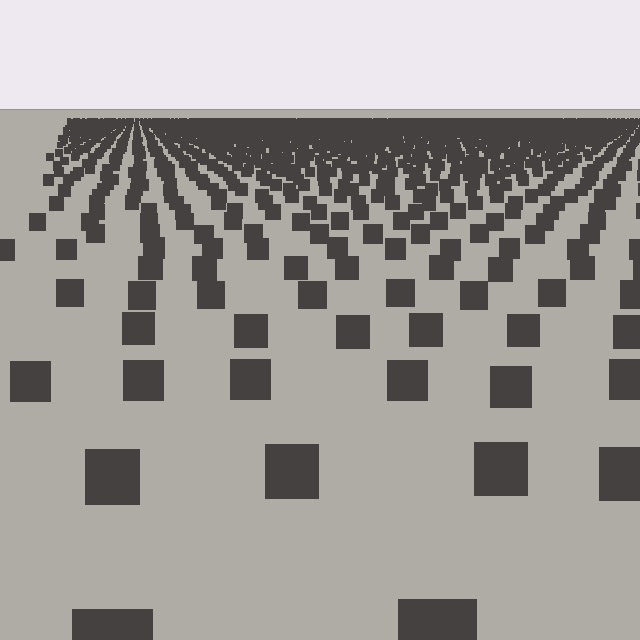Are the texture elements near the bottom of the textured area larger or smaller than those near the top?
Larger. Near the bottom, elements are closer to the viewer and appear at a bigger on-screen size.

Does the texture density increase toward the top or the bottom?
Density increases toward the top.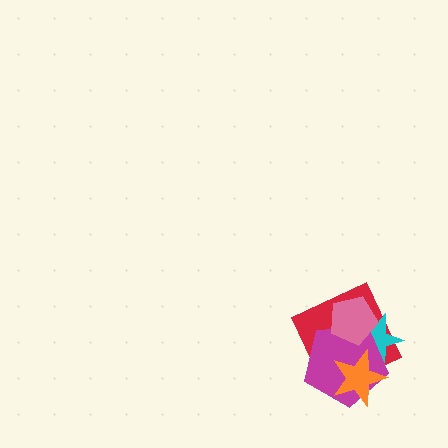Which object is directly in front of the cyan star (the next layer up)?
The magenta pentagon is directly in front of the cyan star.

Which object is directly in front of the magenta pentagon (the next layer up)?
The pink pentagon is directly in front of the magenta pentagon.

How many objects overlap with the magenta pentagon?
4 objects overlap with the magenta pentagon.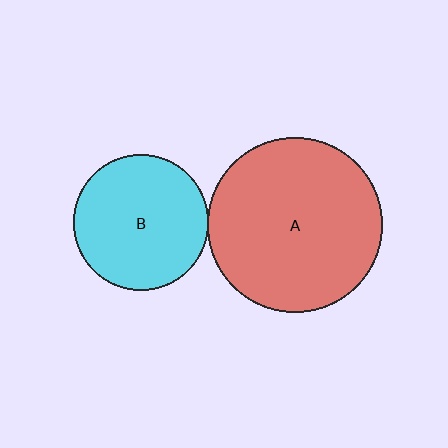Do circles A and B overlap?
Yes.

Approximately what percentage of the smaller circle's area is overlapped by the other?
Approximately 5%.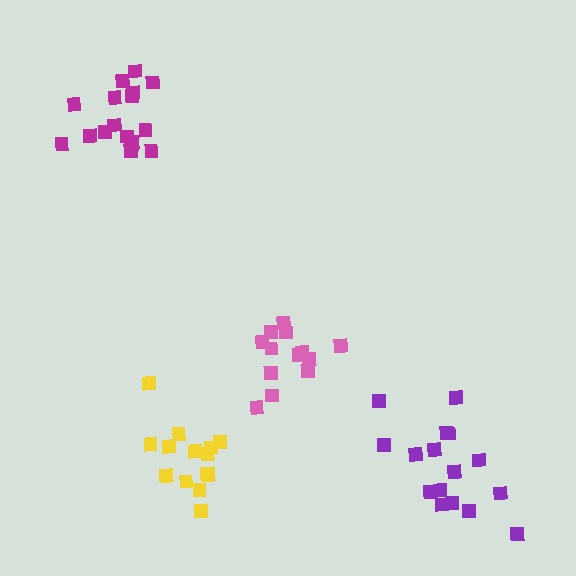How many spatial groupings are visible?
There are 4 spatial groupings.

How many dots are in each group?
Group 1: 14 dots, Group 2: 17 dots, Group 3: 13 dots, Group 4: 16 dots (60 total).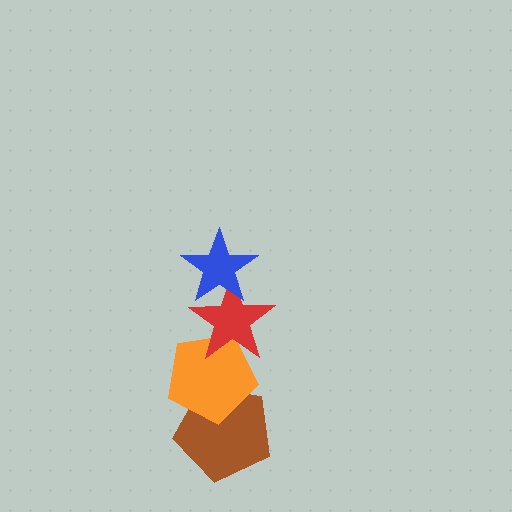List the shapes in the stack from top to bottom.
From top to bottom: the blue star, the red star, the orange pentagon, the brown pentagon.